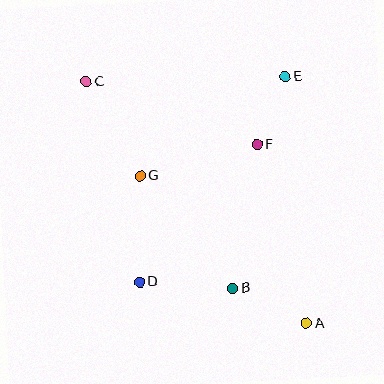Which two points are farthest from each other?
Points A and C are farthest from each other.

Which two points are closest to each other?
Points E and F are closest to each other.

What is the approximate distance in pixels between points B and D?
The distance between B and D is approximately 93 pixels.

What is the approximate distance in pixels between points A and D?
The distance between A and D is approximately 172 pixels.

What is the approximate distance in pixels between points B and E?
The distance between B and E is approximately 218 pixels.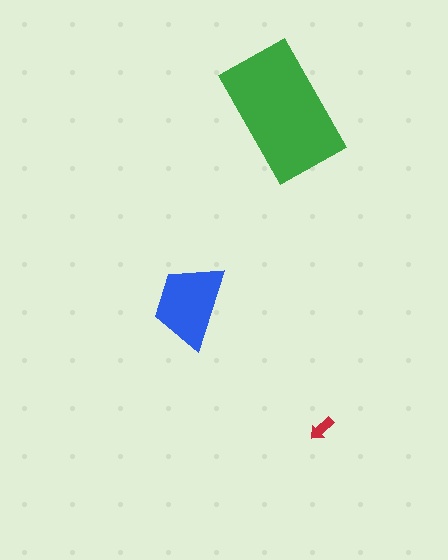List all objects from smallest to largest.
The red arrow, the blue trapezoid, the green rectangle.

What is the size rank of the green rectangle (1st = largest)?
1st.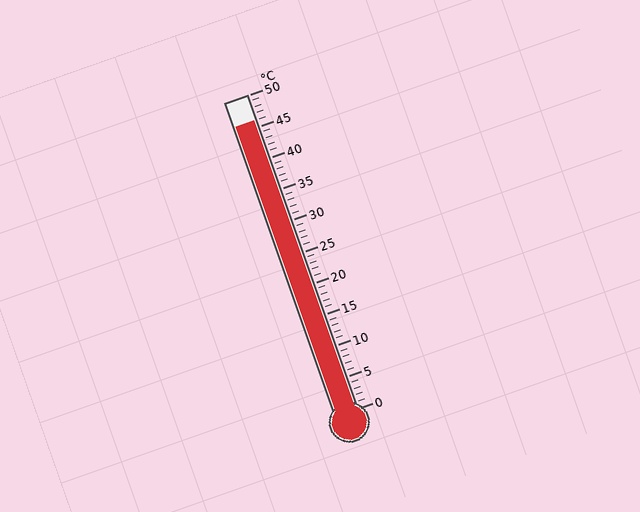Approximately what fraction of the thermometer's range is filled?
The thermometer is filled to approximately 90% of its range.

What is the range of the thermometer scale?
The thermometer scale ranges from 0°C to 50°C.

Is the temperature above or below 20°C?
The temperature is above 20°C.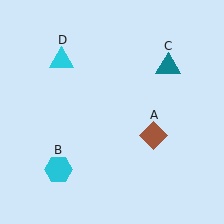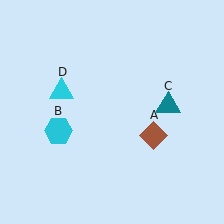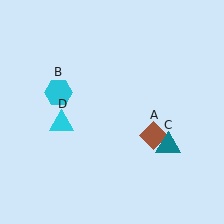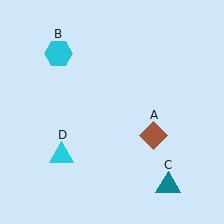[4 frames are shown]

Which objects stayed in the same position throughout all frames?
Brown diamond (object A) remained stationary.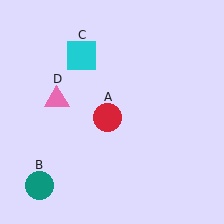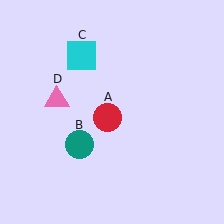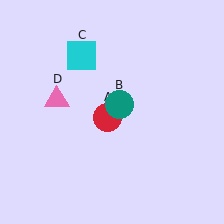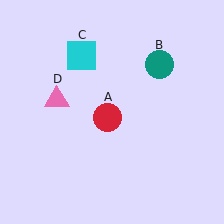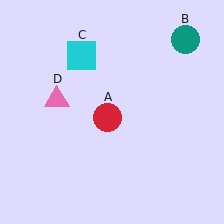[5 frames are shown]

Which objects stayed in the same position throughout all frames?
Red circle (object A) and cyan square (object C) and pink triangle (object D) remained stationary.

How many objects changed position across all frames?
1 object changed position: teal circle (object B).